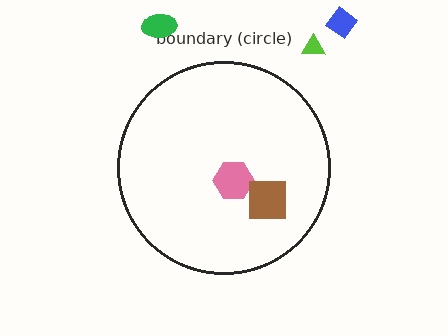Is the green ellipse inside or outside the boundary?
Outside.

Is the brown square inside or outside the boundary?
Inside.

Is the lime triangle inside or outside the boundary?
Outside.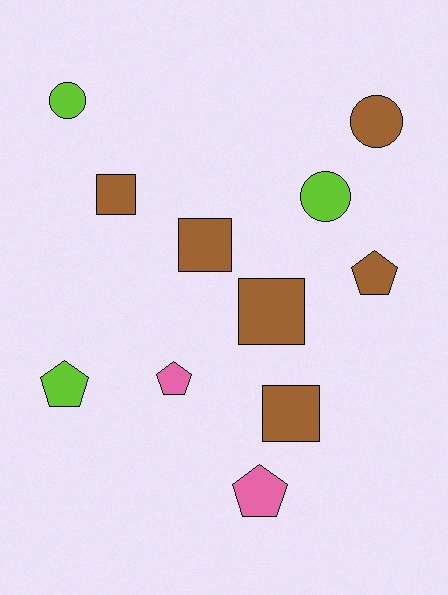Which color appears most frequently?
Brown, with 6 objects.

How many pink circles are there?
There are no pink circles.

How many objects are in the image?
There are 11 objects.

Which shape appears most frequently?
Pentagon, with 4 objects.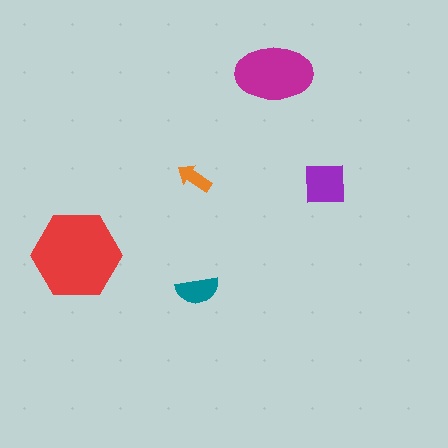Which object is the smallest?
The orange arrow.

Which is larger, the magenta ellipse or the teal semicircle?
The magenta ellipse.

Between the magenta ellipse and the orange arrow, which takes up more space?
The magenta ellipse.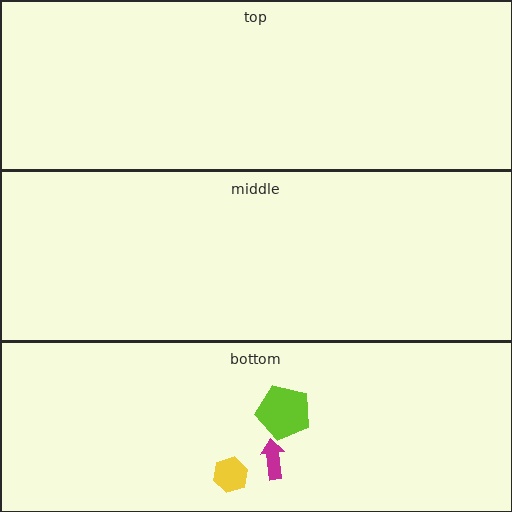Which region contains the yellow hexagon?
The bottom region.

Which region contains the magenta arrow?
The bottom region.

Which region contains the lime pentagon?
The bottom region.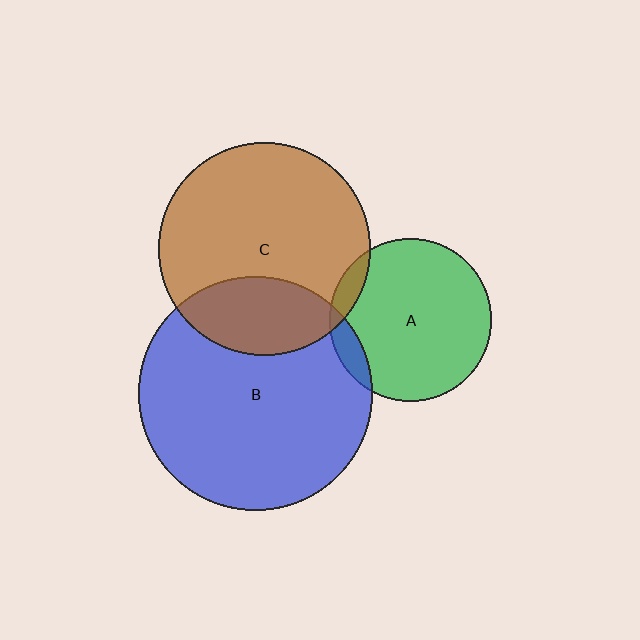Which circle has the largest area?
Circle B (blue).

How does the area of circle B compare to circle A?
Approximately 2.1 times.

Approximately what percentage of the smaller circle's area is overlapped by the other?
Approximately 5%.